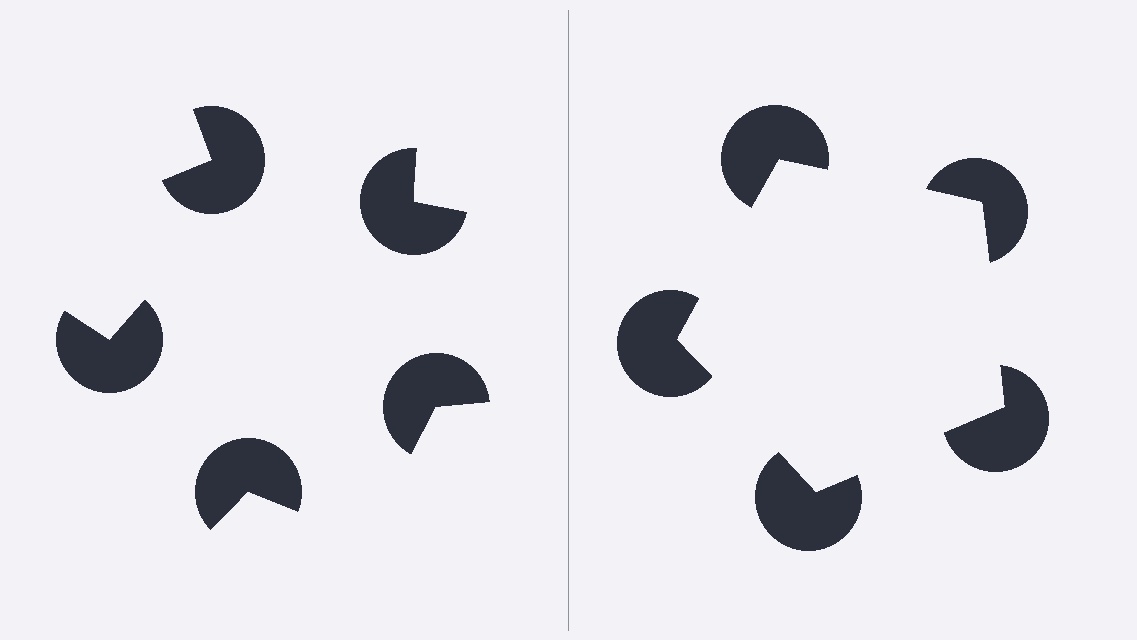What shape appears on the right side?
An illusory pentagon.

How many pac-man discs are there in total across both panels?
10 — 5 on each side.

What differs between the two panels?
The pac-man discs are positioned identically on both sides; only the wedge orientations differ. On the right they align to a pentagon; on the left they are misaligned.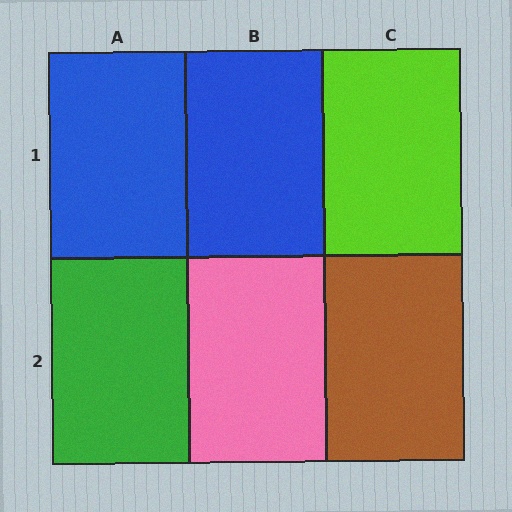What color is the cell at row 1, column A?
Blue.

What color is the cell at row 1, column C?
Lime.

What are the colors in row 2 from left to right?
Green, pink, brown.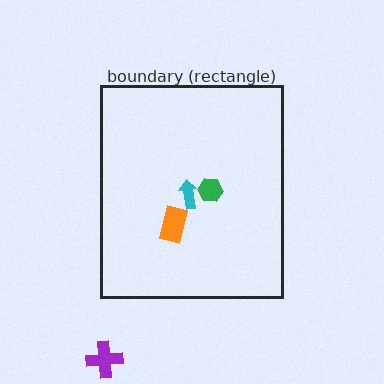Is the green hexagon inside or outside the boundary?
Inside.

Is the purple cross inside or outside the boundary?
Outside.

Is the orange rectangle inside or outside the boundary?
Inside.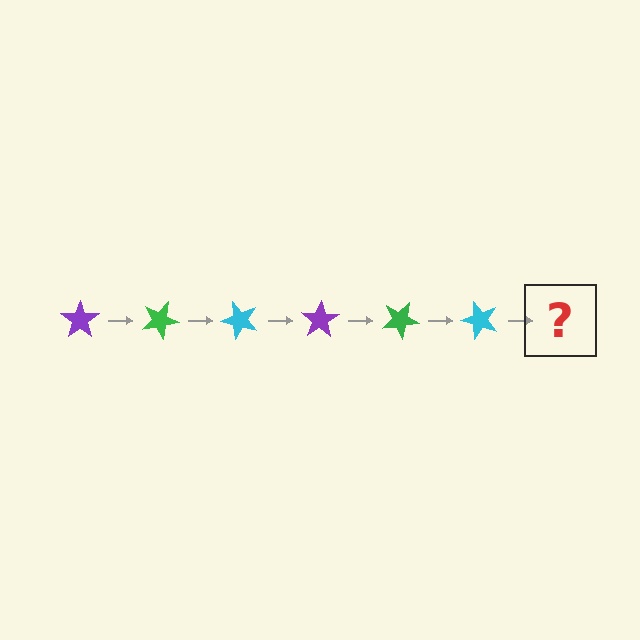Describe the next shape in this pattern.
It should be a purple star, rotated 150 degrees from the start.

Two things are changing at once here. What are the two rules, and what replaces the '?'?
The two rules are that it rotates 25 degrees each step and the color cycles through purple, green, and cyan. The '?' should be a purple star, rotated 150 degrees from the start.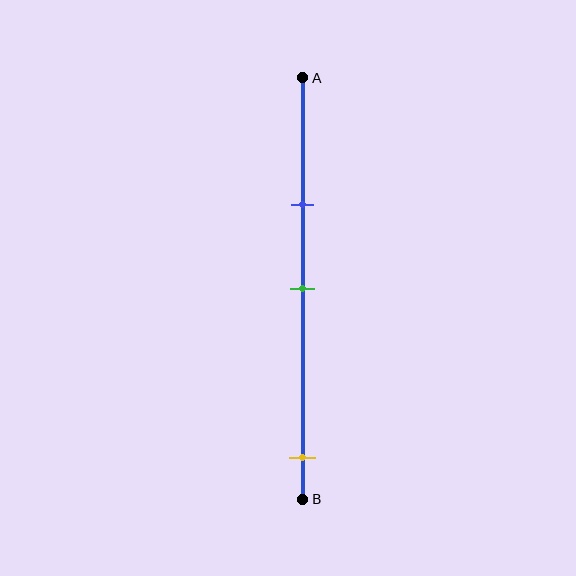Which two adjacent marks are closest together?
The blue and green marks are the closest adjacent pair.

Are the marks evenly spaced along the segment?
No, the marks are not evenly spaced.